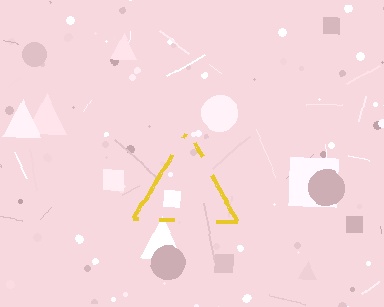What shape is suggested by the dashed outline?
The dashed outline suggests a triangle.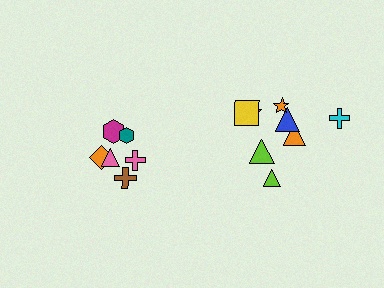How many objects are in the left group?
There are 6 objects.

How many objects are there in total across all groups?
There are 14 objects.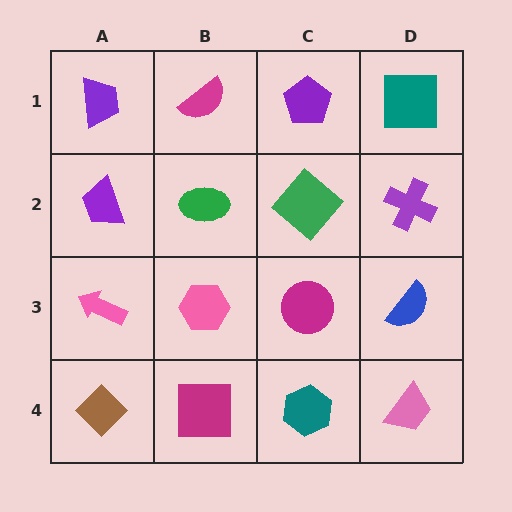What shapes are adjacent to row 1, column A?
A purple trapezoid (row 2, column A), a magenta semicircle (row 1, column B).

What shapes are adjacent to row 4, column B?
A pink hexagon (row 3, column B), a brown diamond (row 4, column A), a teal hexagon (row 4, column C).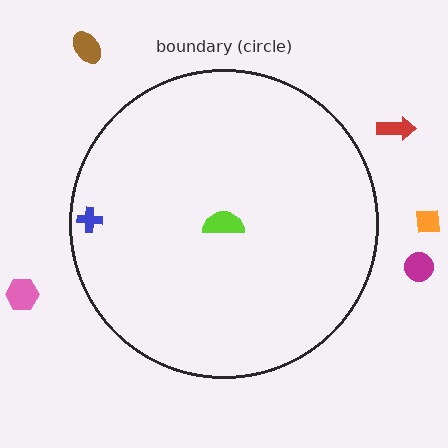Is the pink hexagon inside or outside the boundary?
Outside.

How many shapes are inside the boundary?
2 inside, 5 outside.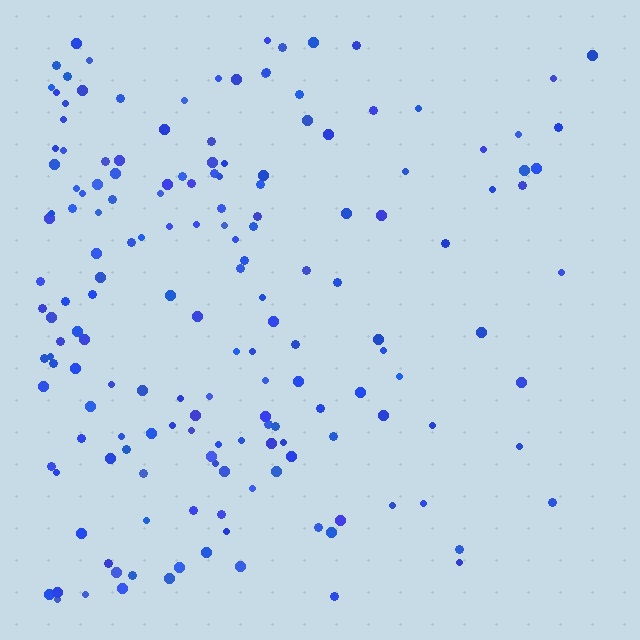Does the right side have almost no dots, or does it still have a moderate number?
Still a moderate number, just noticeably fewer than the left.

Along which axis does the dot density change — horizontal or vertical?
Horizontal.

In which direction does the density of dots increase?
From right to left, with the left side densest.